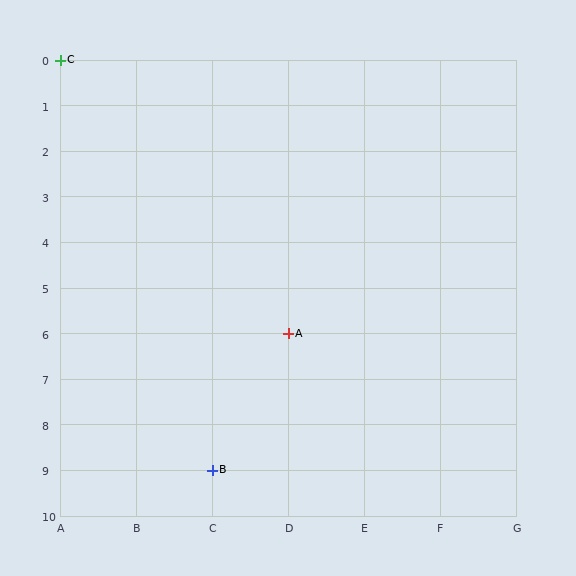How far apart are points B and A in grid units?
Points B and A are 1 column and 3 rows apart (about 3.2 grid units diagonally).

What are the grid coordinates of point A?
Point A is at grid coordinates (D, 6).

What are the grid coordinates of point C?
Point C is at grid coordinates (A, 0).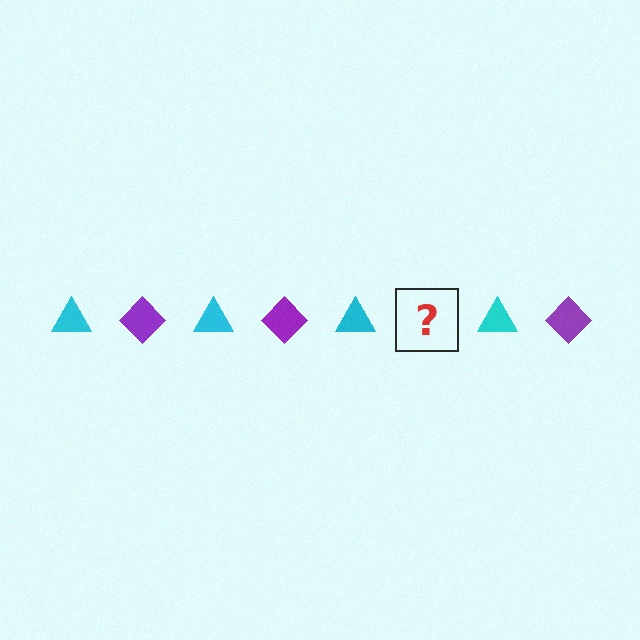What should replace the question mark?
The question mark should be replaced with a purple diamond.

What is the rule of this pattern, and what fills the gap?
The rule is that the pattern alternates between cyan triangle and purple diamond. The gap should be filled with a purple diamond.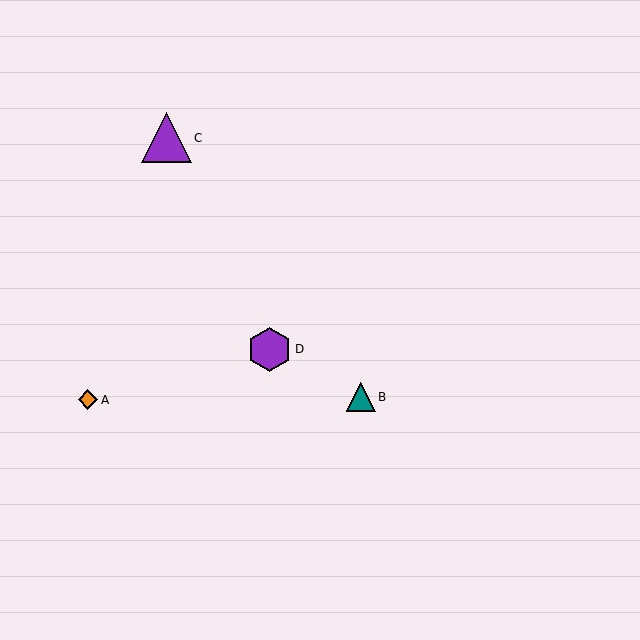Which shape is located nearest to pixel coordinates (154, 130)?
The purple triangle (labeled C) at (166, 138) is nearest to that location.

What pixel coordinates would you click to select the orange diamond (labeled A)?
Click at (88, 400) to select the orange diamond A.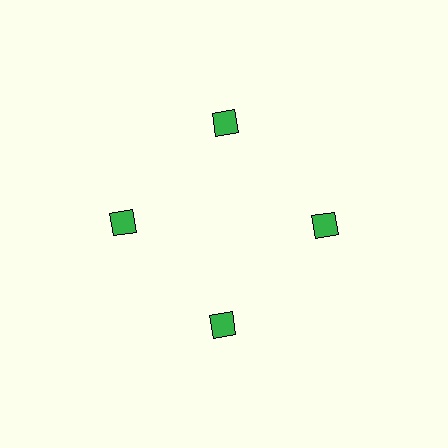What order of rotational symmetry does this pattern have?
This pattern has 4-fold rotational symmetry.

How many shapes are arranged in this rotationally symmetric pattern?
There are 4 shapes, arranged in 4 groups of 1.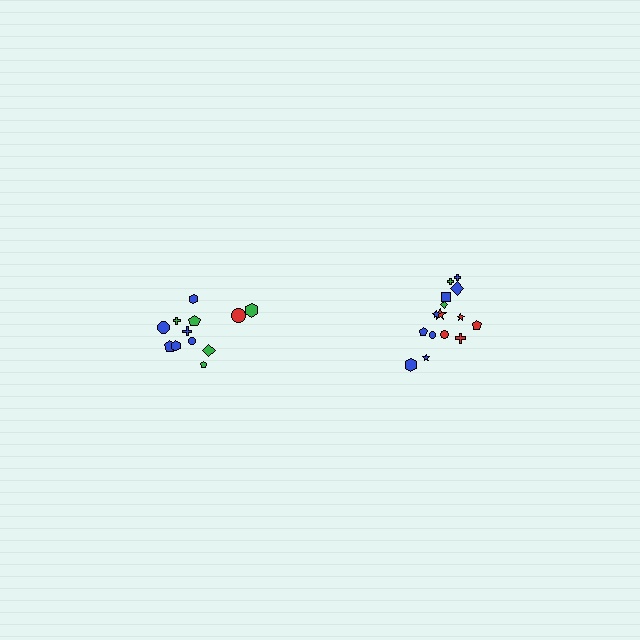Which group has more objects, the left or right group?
The right group.